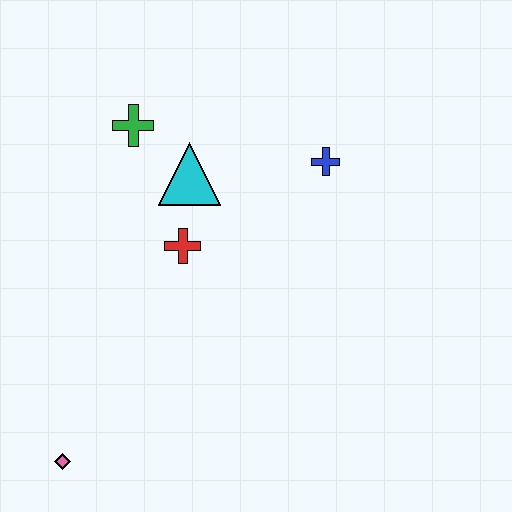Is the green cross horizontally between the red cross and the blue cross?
No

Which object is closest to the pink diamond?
The red cross is closest to the pink diamond.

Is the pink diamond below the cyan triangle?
Yes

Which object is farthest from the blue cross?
The pink diamond is farthest from the blue cross.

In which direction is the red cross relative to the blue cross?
The red cross is to the left of the blue cross.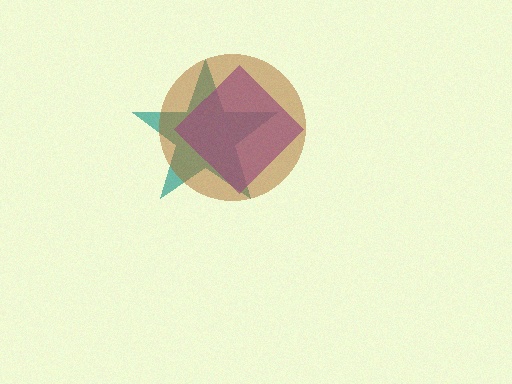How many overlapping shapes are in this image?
There are 3 overlapping shapes in the image.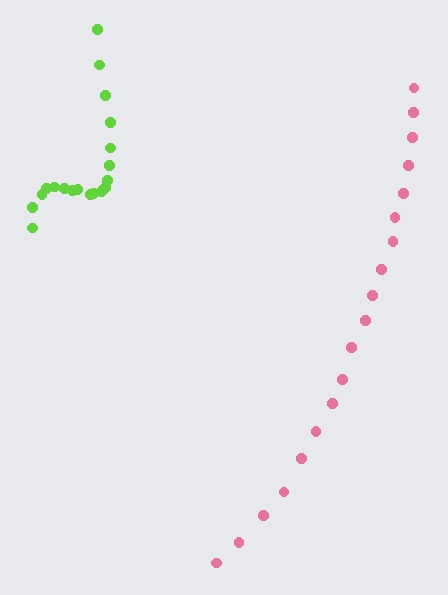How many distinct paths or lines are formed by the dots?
There are 2 distinct paths.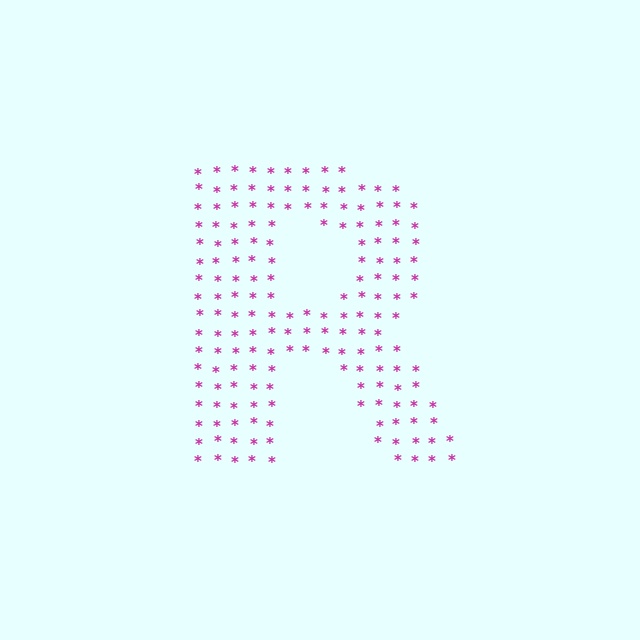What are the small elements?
The small elements are asterisks.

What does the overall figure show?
The overall figure shows the letter R.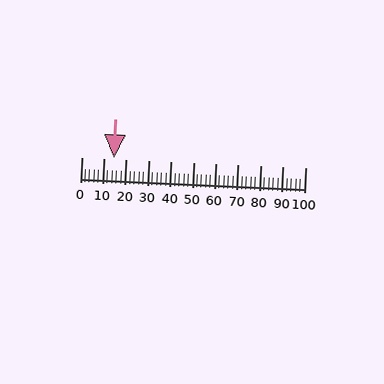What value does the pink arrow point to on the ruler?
The pink arrow points to approximately 15.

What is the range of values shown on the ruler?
The ruler shows values from 0 to 100.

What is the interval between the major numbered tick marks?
The major tick marks are spaced 10 units apart.